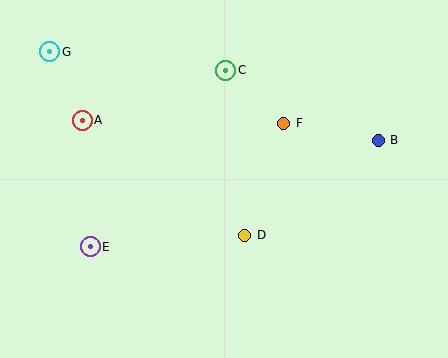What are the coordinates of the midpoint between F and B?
The midpoint between F and B is at (331, 132).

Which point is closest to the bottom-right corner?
Point B is closest to the bottom-right corner.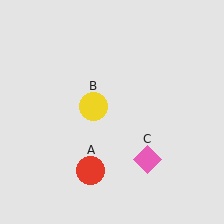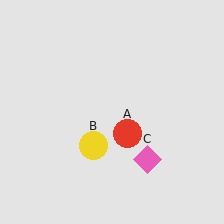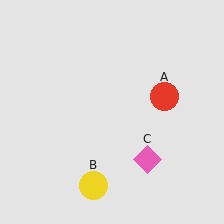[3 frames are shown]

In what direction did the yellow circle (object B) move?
The yellow circle (object B) moved down.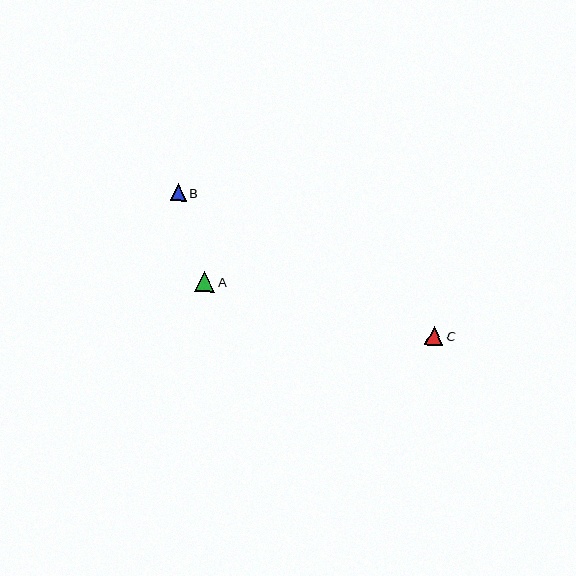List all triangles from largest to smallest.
From largest to smallest: A, C, B.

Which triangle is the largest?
Triangle A is the largest with a size of approximately 20 pixels.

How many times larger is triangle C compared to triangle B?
Triangle C is approximately 1.1 times the size of triangle B.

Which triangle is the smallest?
Triangle B is the smallest with a size of approximately 16 pixels.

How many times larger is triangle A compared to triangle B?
Triangle A is approximately 1.2 times the size of triangle B.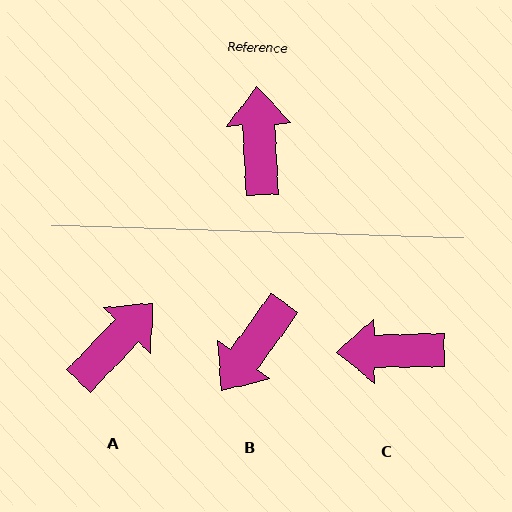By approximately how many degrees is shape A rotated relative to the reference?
Approximately 47 degrees clockwise.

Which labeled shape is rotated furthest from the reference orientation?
B, about 141 degrees away.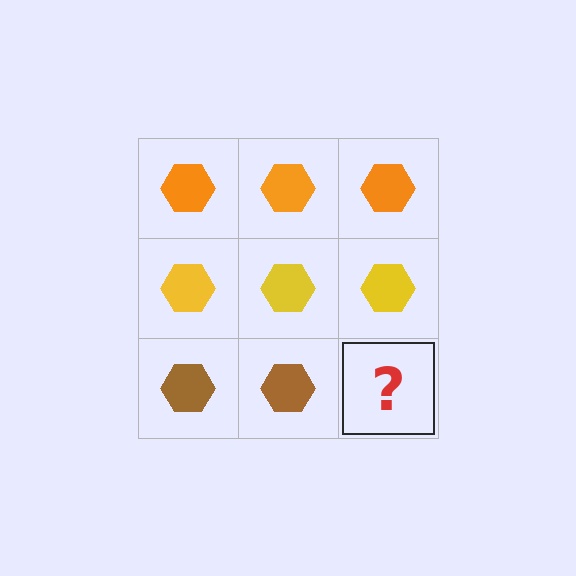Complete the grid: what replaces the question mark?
The question mark should be replaced with a brown hexagon.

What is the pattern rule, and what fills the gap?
The rule is that each row has a consistent color. The gap should be filled with a brown hexagon.